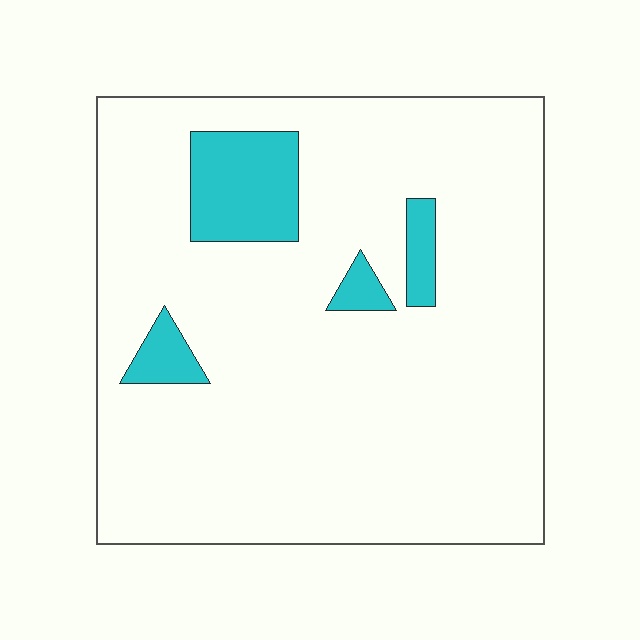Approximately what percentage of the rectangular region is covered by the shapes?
Approximately 10%.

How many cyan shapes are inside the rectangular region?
4.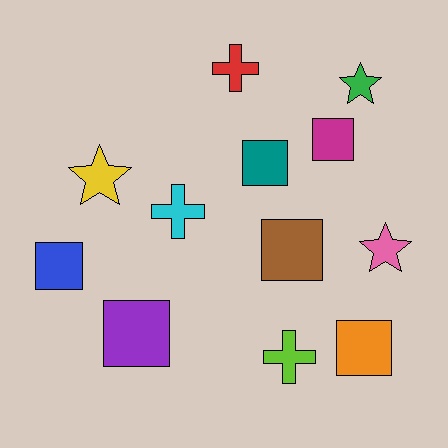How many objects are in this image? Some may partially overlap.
There are 12 objects.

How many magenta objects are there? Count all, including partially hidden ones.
There is 1 magenta object.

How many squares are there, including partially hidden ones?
There are 6 squares.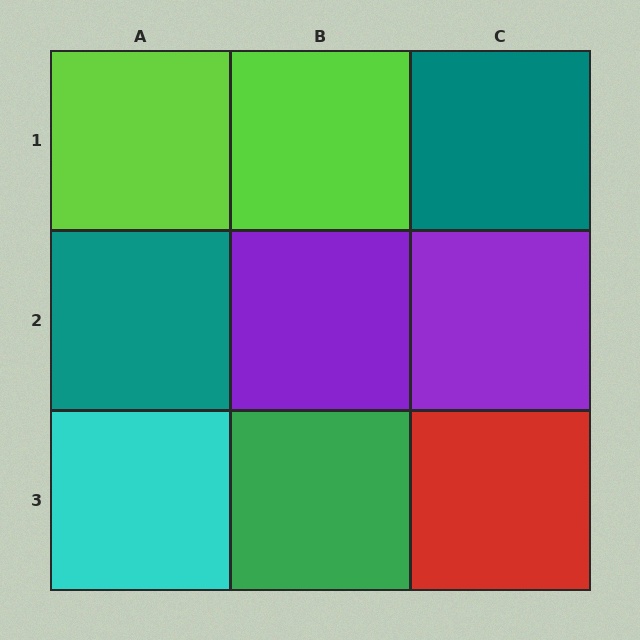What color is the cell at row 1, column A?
Lime.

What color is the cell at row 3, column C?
Red.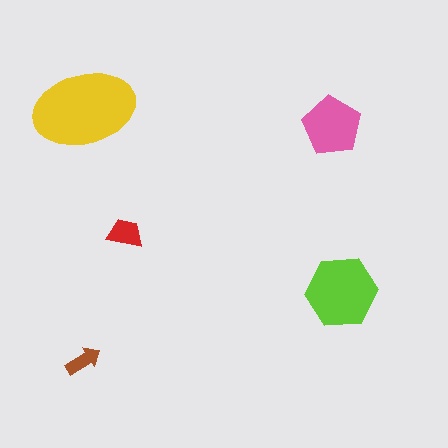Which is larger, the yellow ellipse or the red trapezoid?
The yellow ellipse.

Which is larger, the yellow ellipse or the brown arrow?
The yellow ellipse.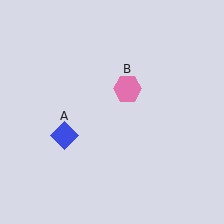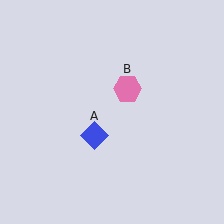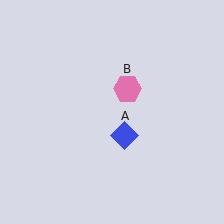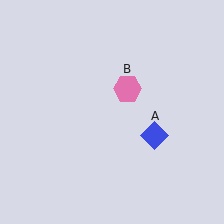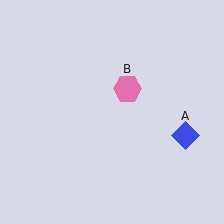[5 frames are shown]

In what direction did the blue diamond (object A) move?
The blue diamond (object A) moved right.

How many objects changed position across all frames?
1 object changed position: blue diamond (object A).